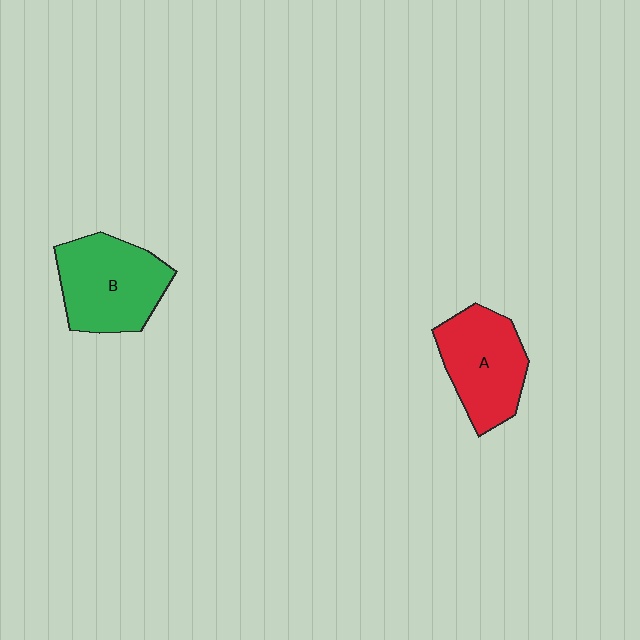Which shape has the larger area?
Shape B (green).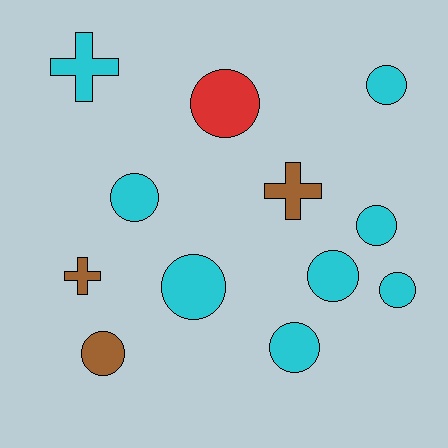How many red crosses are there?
There are no red crosses.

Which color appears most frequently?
Cyan, with 8 objects.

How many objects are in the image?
There are 12 objects.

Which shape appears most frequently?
Circle, with 9 objects.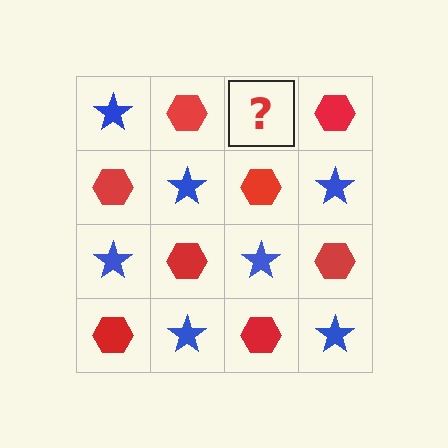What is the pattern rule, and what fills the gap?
The rule is that it alternates blue star and red hexagon in a checkerboard pattern. The gap should be filled with a blue star.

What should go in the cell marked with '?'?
The missing cell should contain a blue star.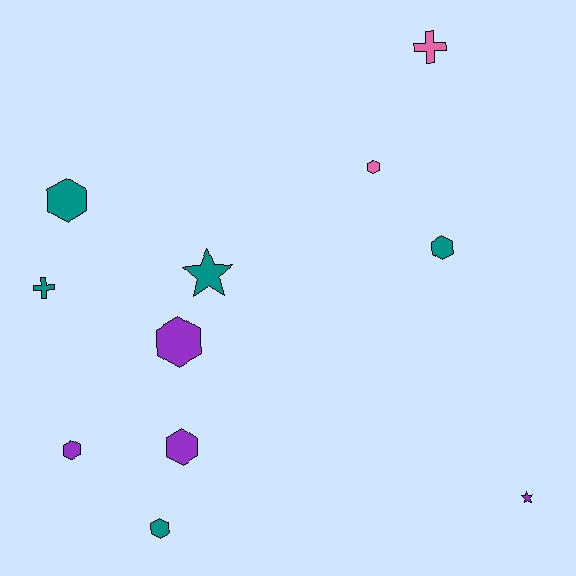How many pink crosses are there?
There is 1 pink cross.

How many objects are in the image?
There are 11 objects.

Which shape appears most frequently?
Hexagon, with 7 objects.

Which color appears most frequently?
Teal, with 5 objects.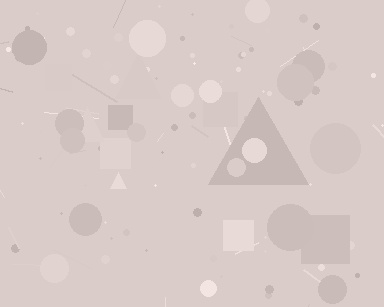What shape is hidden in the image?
A triangle is hidden in the image.